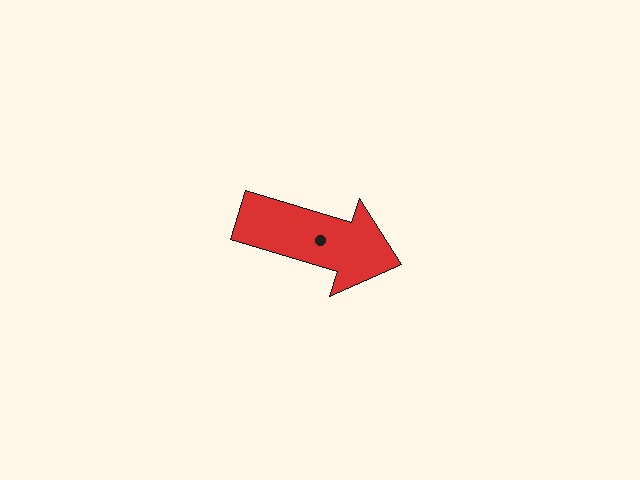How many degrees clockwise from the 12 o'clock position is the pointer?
Approximately 107 degrees.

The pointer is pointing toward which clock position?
Roughly 4 o'clock.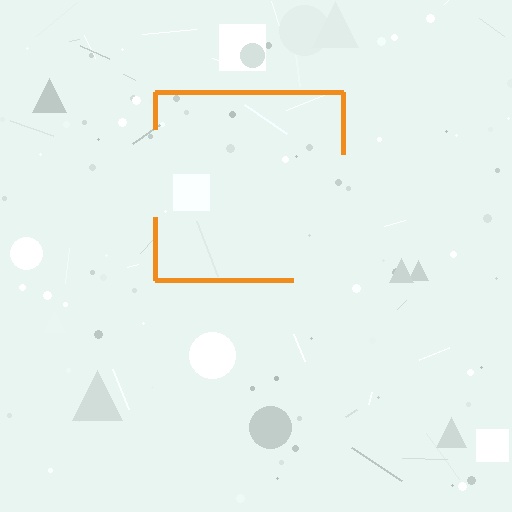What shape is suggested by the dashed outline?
The dashed outline suggests a square.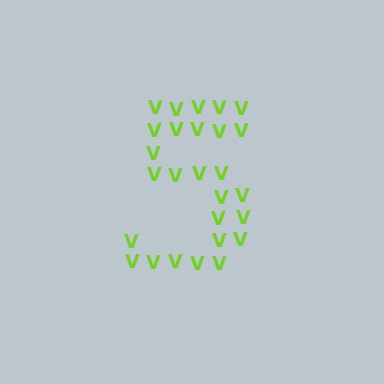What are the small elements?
The small elements are letter V's.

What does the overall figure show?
The overall figure shows the digit 5.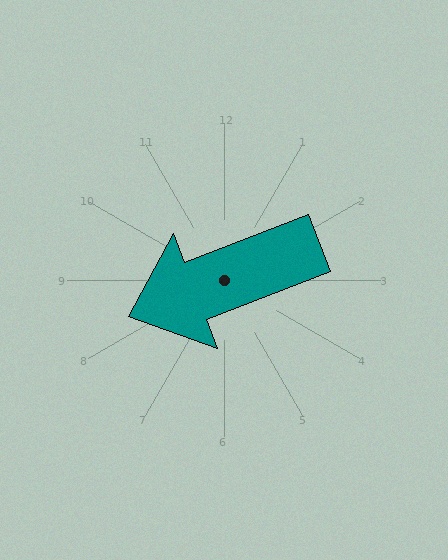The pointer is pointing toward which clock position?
Roughly 8 o'clock.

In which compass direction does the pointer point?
West.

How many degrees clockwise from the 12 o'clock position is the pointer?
Approximately 249 degrees.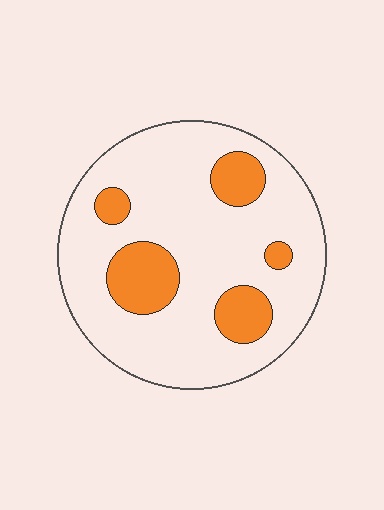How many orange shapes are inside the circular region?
5.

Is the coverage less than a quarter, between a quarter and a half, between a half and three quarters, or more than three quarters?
Less than a quarter.